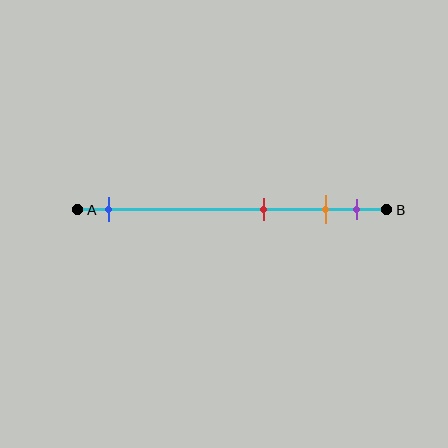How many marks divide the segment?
There are 4 marks dividing the segment.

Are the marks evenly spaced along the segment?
No, the marks are not evenly spaced.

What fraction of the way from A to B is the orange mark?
The orange mark is approximately 80% (0.8) of the way from A to B.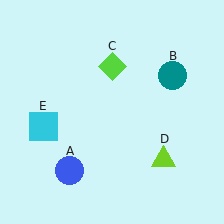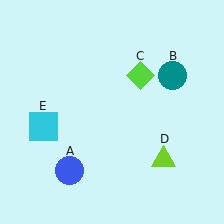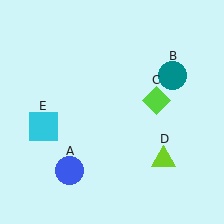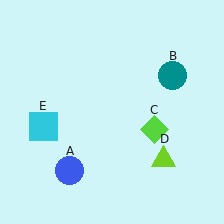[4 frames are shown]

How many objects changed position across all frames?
1 object changed position: lime diamond (object C).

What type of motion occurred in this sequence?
The lime diamond (object C) rotated clockwise around the center of the scene.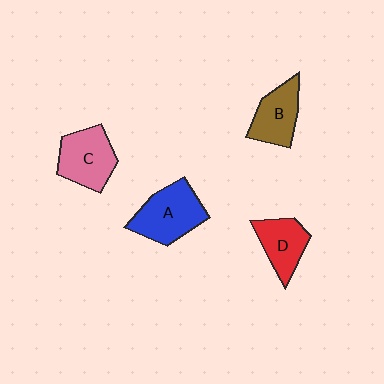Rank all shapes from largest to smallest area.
From largest to smallest: A (blue), C (pink), B (brown), D (red).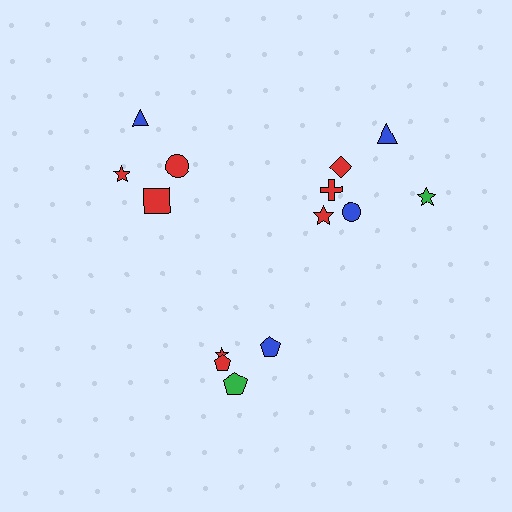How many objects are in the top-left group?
There are 4 objects.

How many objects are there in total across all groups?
There are 14 objects.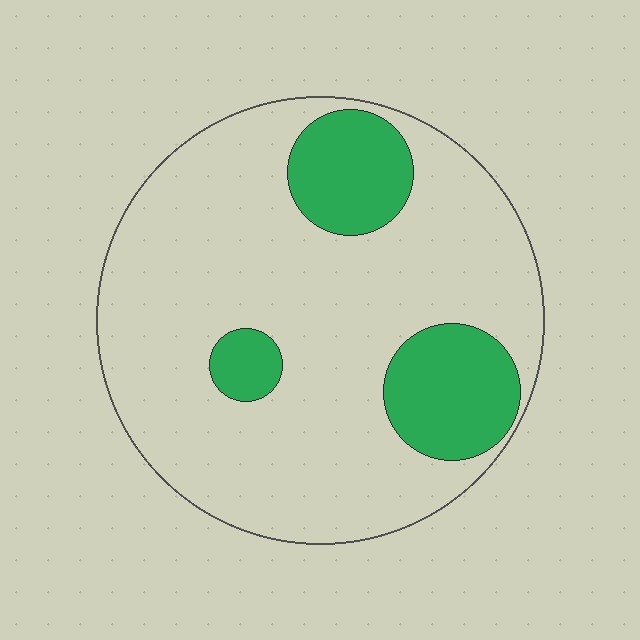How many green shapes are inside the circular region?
3.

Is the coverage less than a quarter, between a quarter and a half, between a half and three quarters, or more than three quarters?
Less than a quarter.